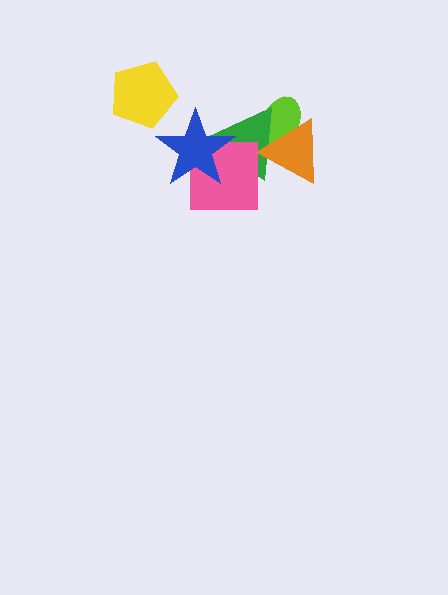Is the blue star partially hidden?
No, no other shape covers it.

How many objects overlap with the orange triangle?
2 objects overlap with the orange triangle.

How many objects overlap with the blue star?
2 objects overlap with the blue star.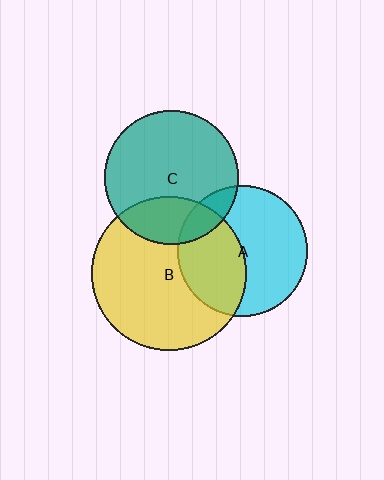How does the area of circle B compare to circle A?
Approximately 1.4 times.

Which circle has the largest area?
Circle B (yellow).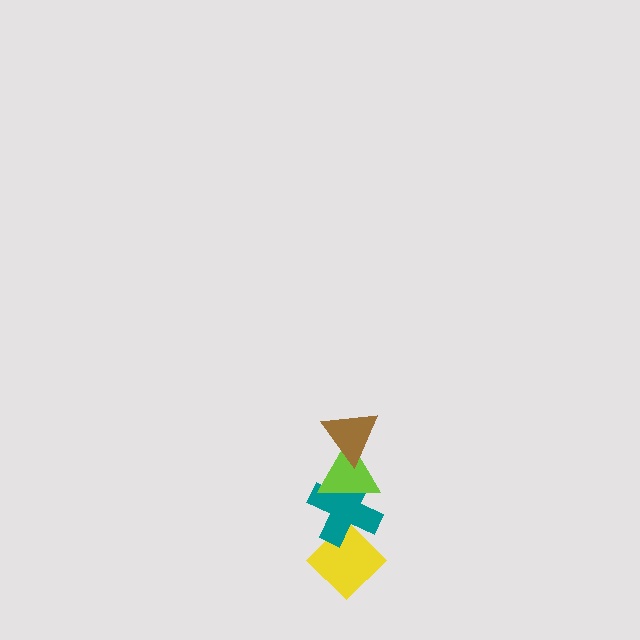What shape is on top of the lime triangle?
The brown triangle is on top of the lime triangle.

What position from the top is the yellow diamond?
The yellow diamond is 4th from the top.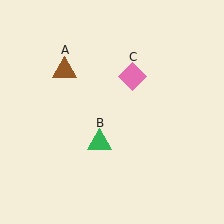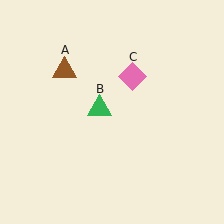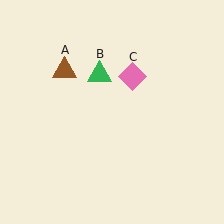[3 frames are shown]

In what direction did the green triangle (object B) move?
The green triangle (object B) moved up.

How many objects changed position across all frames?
1 object changed position: green triangle (object B).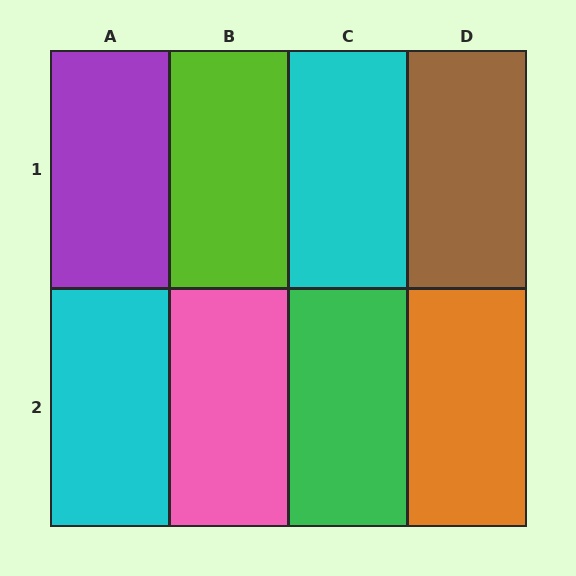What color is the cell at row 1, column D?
Brown.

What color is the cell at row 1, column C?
Cyan.